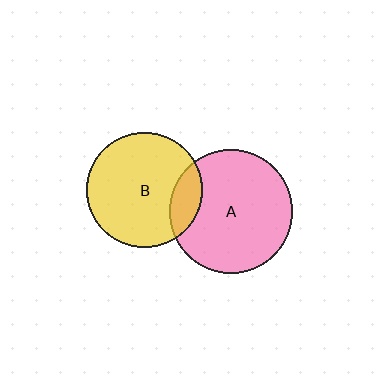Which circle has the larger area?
Circle A (pink).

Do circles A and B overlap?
Yes.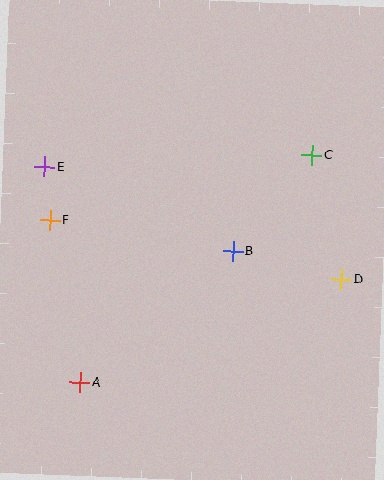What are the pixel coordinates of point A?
Point A is at (80, 382).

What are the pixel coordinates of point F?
Point F is at (50, 220).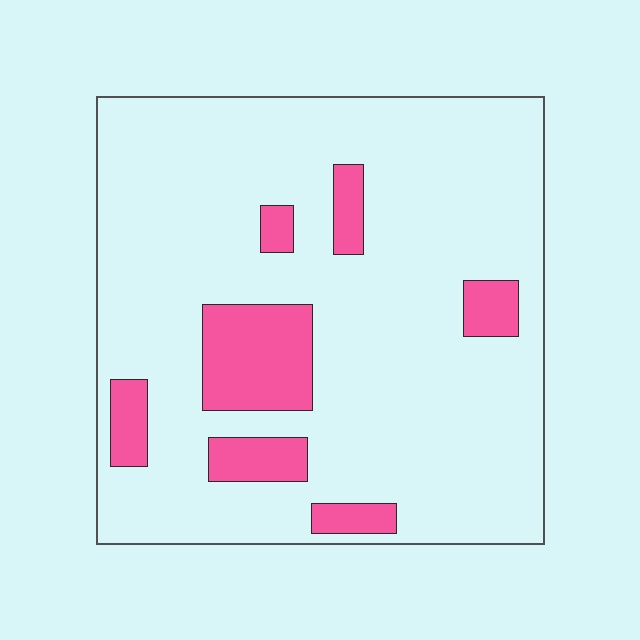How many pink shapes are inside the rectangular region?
7.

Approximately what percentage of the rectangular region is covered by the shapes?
Approximately 15%.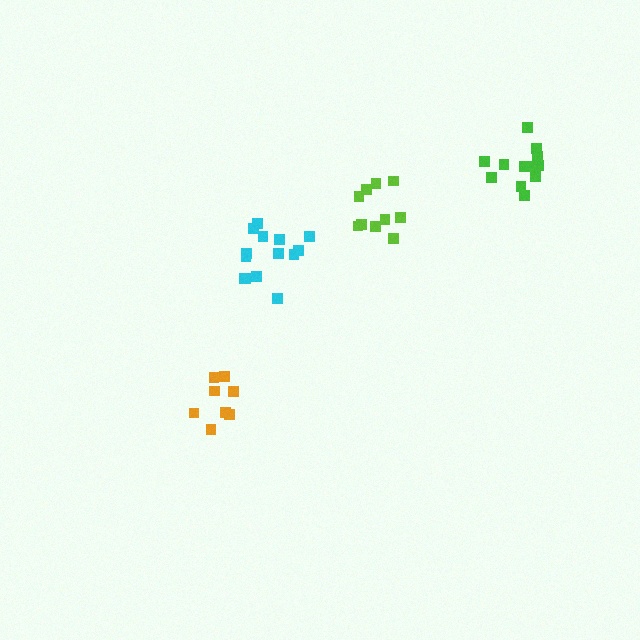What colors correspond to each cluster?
The clusters are colored: lime, orange, cyan, green.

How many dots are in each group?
Group 1: 10 dots, Group 2: 8 dots, Group 3: 14 dots, Group 4: 13 dots (45 total).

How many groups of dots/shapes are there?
There are 4 groups.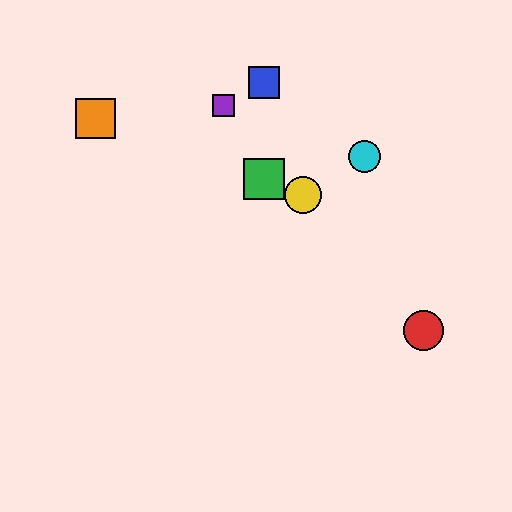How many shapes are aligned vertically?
2 shapes (the blue square, the green square) are aligned vertically.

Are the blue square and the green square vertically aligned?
Yes, both are at x≈264.